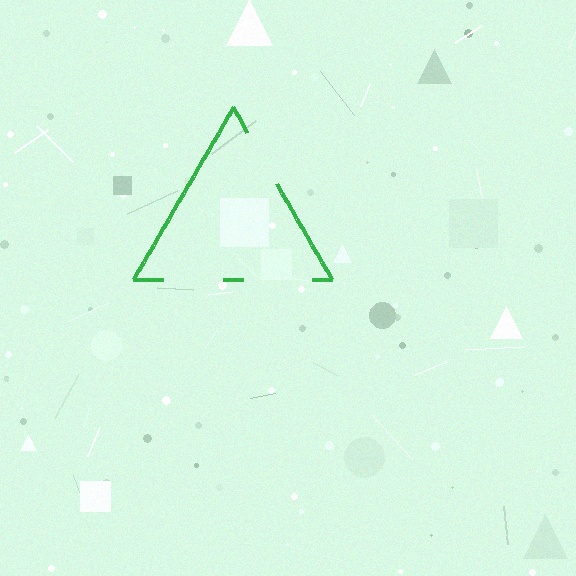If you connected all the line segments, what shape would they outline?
They would outline a triangle.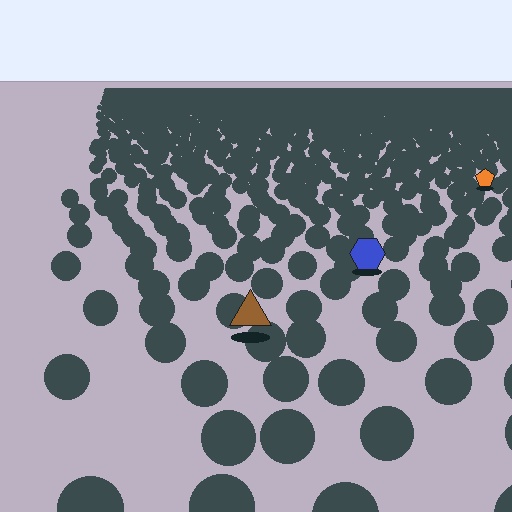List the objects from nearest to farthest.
From nearest to farthest: the brown triangle, the blue hexagon, the orange pentagon.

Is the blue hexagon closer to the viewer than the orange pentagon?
Yes. The blue hexagon is closer — you can tell from the texture gradient: the ground texture is coarser near it.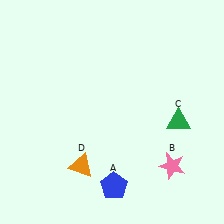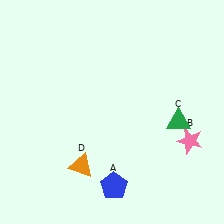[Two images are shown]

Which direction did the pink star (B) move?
The pink star (B) moved up.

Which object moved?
The pink star (B) moved up.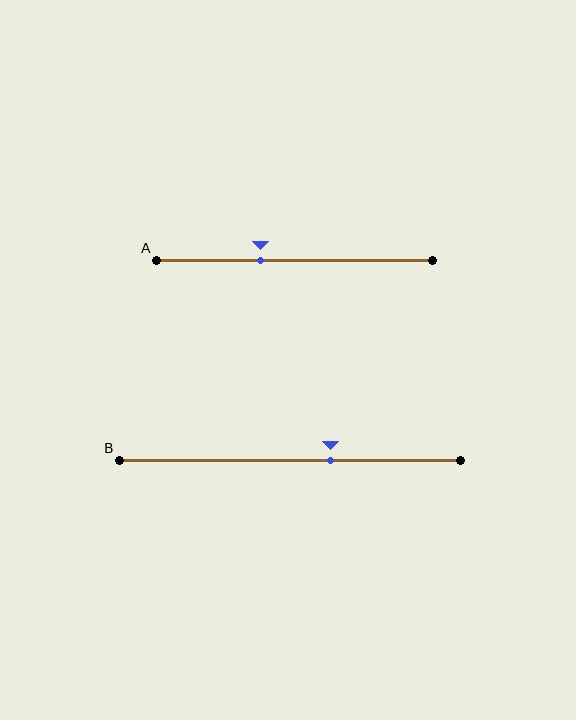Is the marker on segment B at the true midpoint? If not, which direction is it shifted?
No, the marker on segment B is shifted to the right by about 12% of the segment length.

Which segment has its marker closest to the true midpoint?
Segment B has its marker closest to the true midpoint.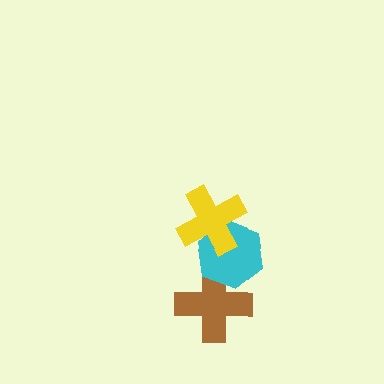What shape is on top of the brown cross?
The cyan hexagon is on top of the brown cross.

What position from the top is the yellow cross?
The yellow cross is 1st from the top.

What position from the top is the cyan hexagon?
The cyan hexagon is 2nd from the top.